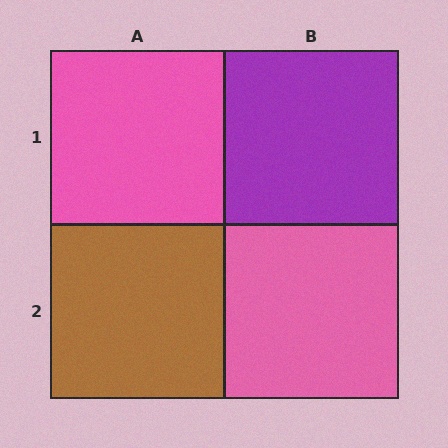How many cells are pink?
2 cells are pink.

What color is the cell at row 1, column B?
Purple.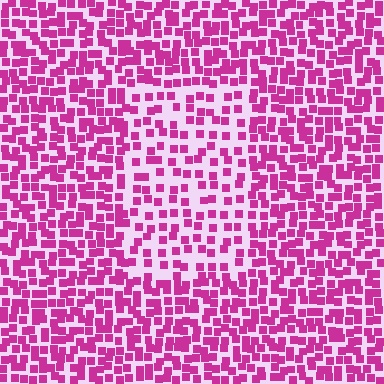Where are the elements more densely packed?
The elements are more densely packed outside the rectangle boundary.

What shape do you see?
I see a rectangle.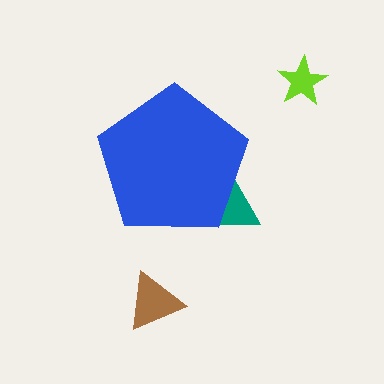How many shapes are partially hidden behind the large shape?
1 shape is partially hidden.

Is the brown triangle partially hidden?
No, the brown triangle is fully visible.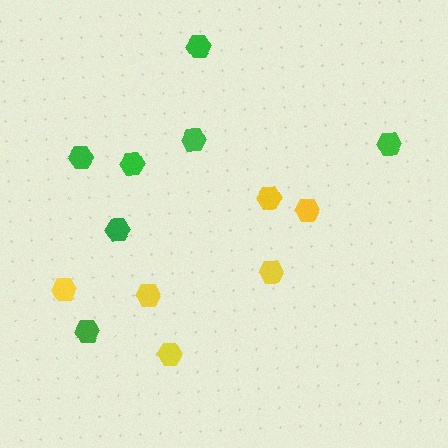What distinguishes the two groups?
There are 2 groups: one group of yellow hexagons (6) and one group of green hexagons (7).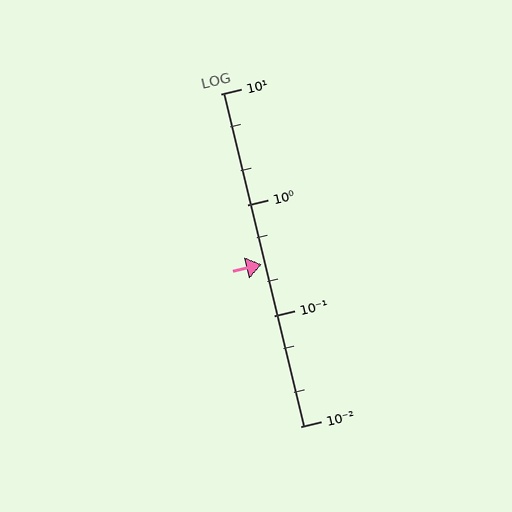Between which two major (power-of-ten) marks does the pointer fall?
The pointer is between 0.1 and 1.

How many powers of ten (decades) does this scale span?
The scale spans 3 decades, from 0.01 to 10.